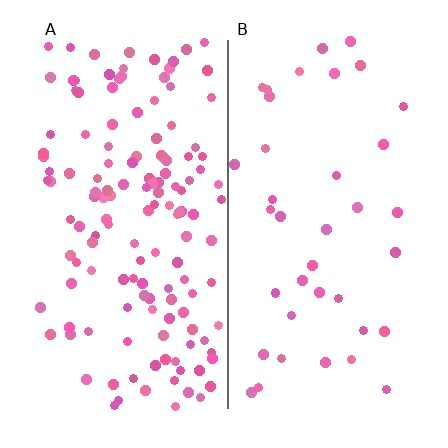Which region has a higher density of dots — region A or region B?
A (the left).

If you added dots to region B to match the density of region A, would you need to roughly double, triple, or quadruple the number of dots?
Approximately quadruple.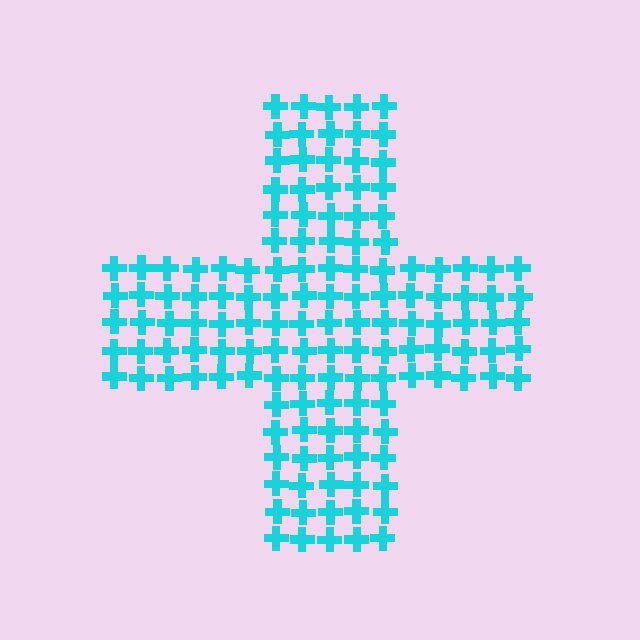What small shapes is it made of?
It is made of small crosses.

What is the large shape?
The large shape is a cross.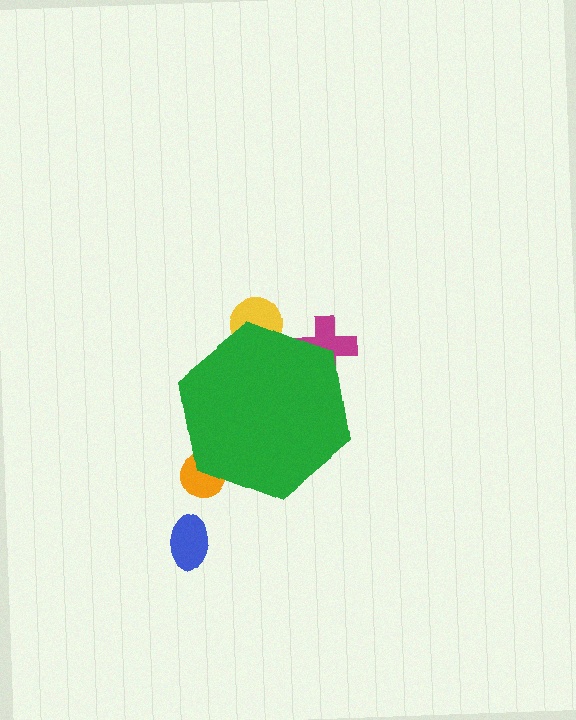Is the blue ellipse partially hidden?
No, the blue ellipse is fully visible.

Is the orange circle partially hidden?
Yes, the orange circle is partially hidden behind the green hexagon.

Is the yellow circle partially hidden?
Yes, the yellow circle is partially hidden behind the green hexagon.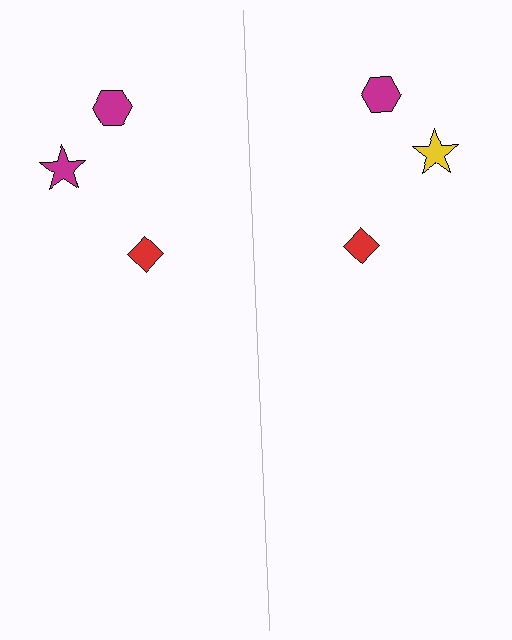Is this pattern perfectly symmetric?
No, the pattern is not perfectly symmetric. The yellow star on the right side breaks the symmetry — its mirror counterpart is magenta.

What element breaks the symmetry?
The yellow star on the right side breaks the symmetry — its mirror counterpart is magenta.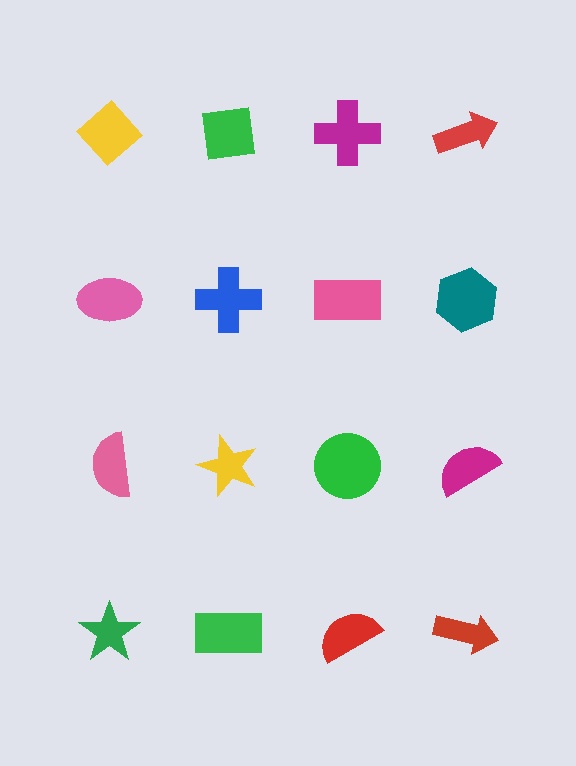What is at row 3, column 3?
A green circle.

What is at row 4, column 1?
A green star.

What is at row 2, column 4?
A teal hexagon.